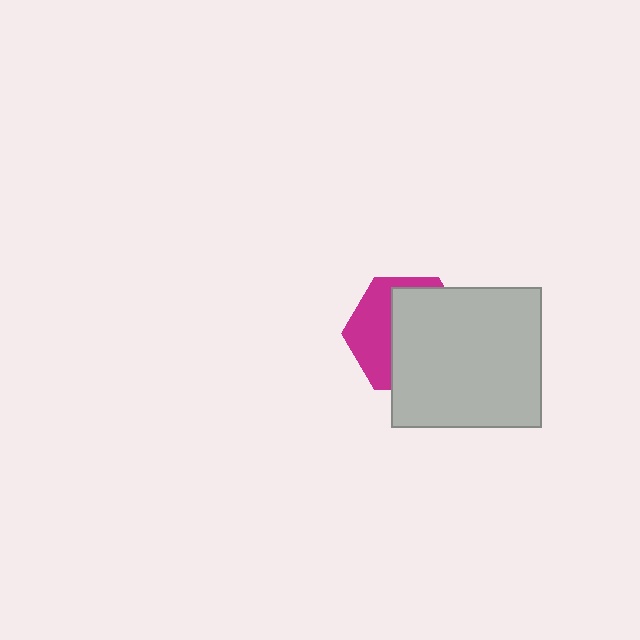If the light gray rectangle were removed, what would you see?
You would see the complete magenta hexagon.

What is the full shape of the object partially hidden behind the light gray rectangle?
The partially hidden object is a magenta hexagon.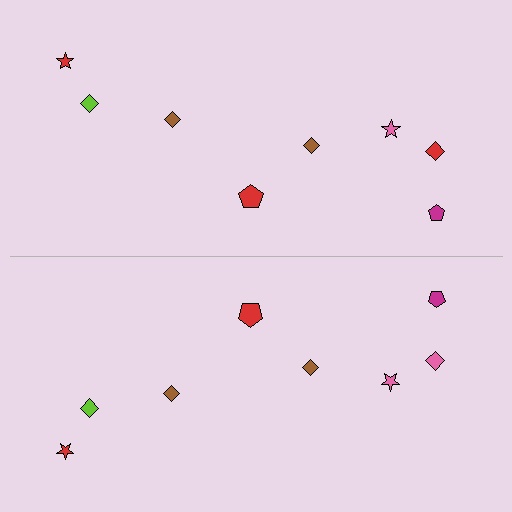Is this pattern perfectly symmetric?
No, the pattern is not perfectly symmetric. The pink diamond on the bottom side breaks the symmetry — its mirror counterpart is red.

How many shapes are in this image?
There are 16 shapes in this image.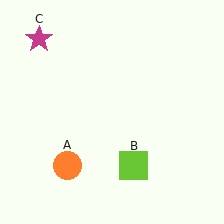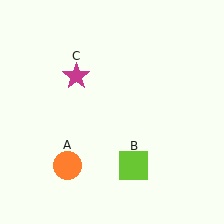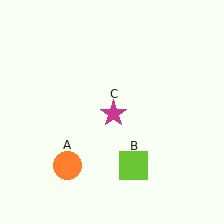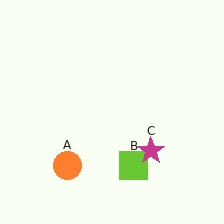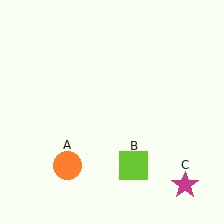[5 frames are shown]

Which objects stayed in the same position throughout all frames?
Orange circle (object A) and lime square (object B) remained stationary.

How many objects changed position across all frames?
1 object changed position: magenta star (object C).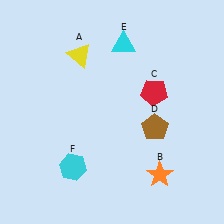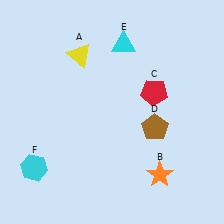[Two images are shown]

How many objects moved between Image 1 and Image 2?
1 object moved between the two images.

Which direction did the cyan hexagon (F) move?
The cyan hexagon (F) moved left.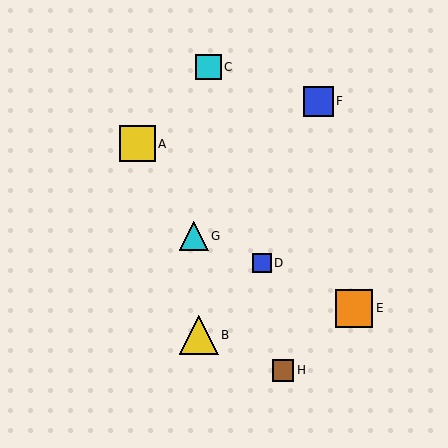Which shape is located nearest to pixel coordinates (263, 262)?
The blue square (labeled D) at (262, 263) is nearest to that location.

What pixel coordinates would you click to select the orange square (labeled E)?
Click at (354, 308) to select the orange square E.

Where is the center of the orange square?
The center of the orange square is at (354, 308).